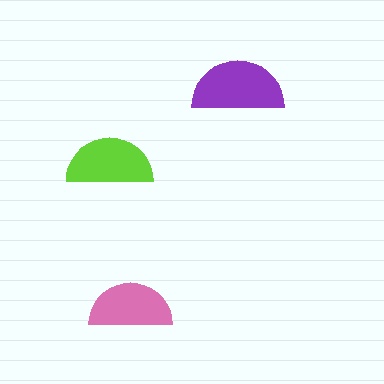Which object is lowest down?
The pink semicircle is bottommost.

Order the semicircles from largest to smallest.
the purple one, the lime one, the pink one.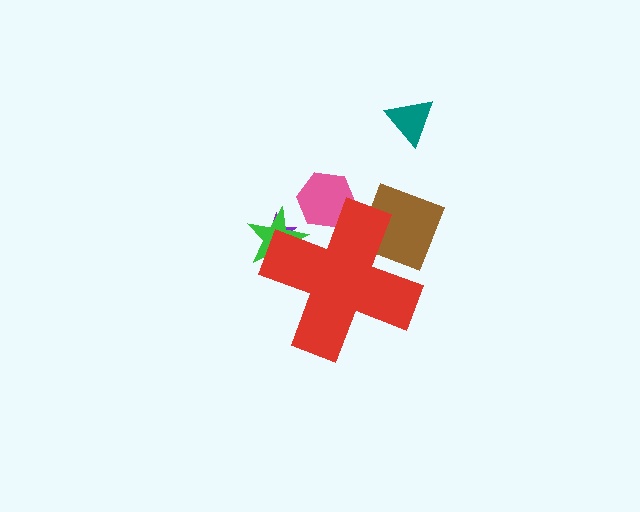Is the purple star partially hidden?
Yes, the purple star is partially hidden behind the red cross.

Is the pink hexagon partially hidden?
Yes, the pink hexagon is partially hidden behind the red cross.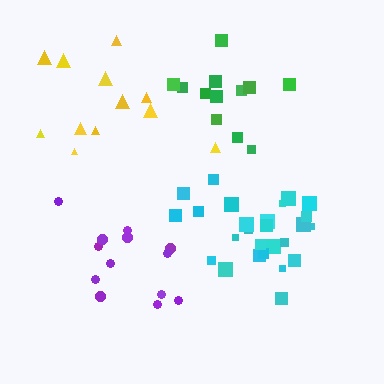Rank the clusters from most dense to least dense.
cyan, green, purple, yellow.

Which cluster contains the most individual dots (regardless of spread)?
Cyan (26).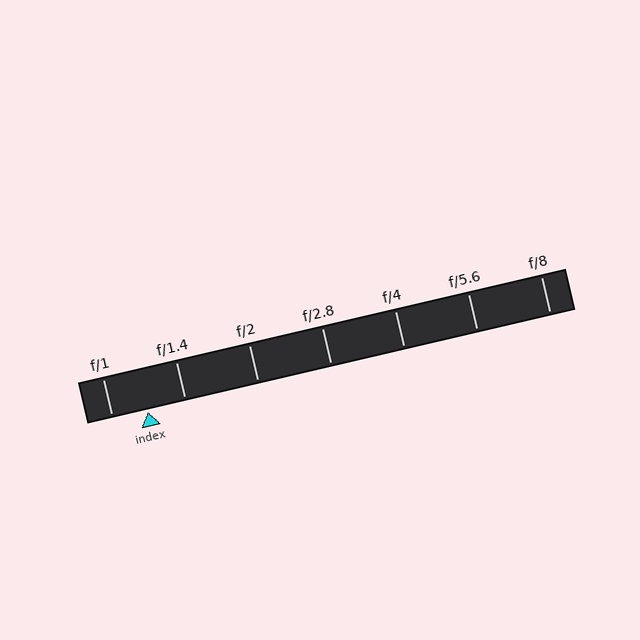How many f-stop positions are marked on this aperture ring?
There are 7 f-stop positions marked.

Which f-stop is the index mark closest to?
The index mark is closest to f/1.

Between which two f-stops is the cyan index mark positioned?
The index mark is between f/1 and f/1.4.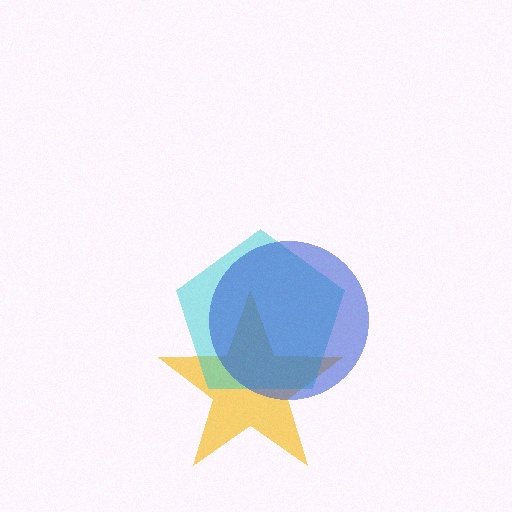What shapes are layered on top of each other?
The layered shapes are: a yellow star, a cyan pentagon, a blue circle.